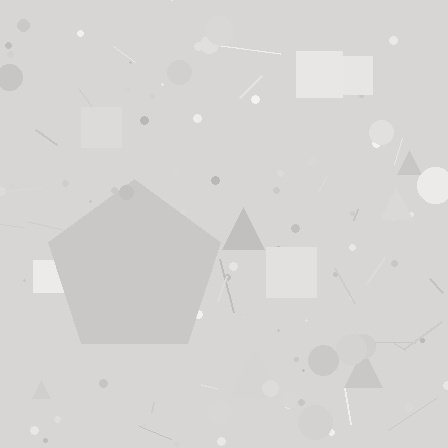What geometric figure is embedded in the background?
A pentagon is embedded in the background.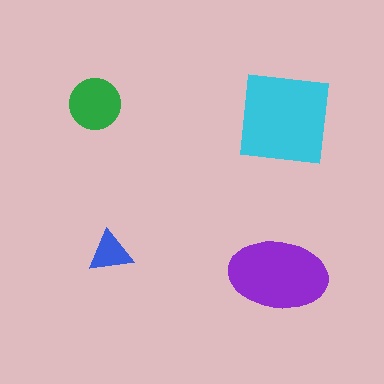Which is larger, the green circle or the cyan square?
The cyan square.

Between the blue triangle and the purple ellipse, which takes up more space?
The purple ellipse.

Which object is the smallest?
The blue triangle.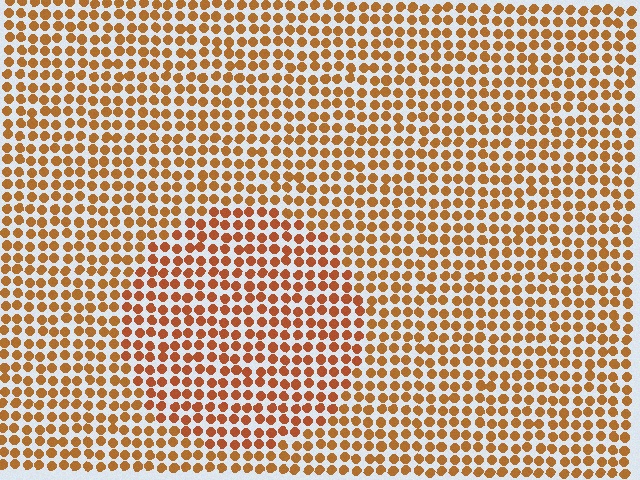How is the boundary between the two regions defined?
The boundary is defined purely by a slight shift in hue (about 14 degrees). Spacing, size, and orientation are identical on both sides.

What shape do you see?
I see a circle.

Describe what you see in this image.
The image is filled with small brown elements in a uniform arrangement. A circle-shaped region is visible where the elements are tinted to a slightly different hue, forming a subtle color boundary.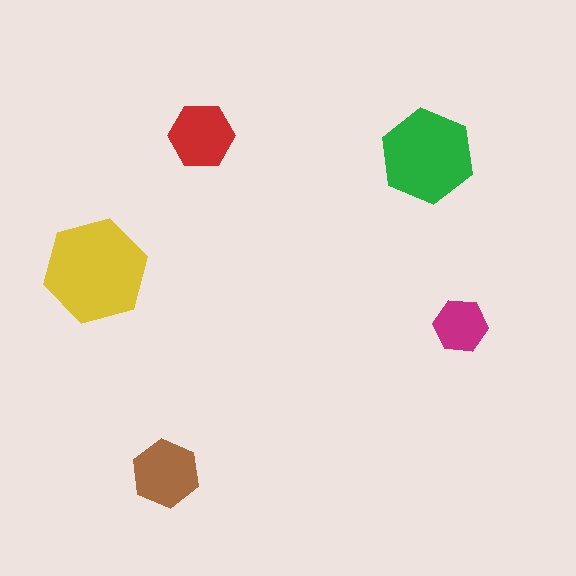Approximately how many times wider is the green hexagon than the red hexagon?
About 1.5 times wider.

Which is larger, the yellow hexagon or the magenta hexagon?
The yellow one.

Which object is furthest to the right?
The magenta hexagon is rightmost.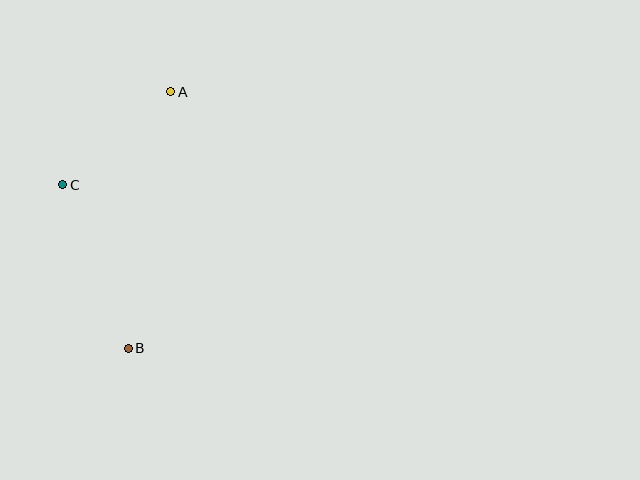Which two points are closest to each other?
Points A and C are closest to each other.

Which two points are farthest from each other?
Points A and B are farthest from each other.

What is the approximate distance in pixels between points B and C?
The distance between B and C is approximately 176 pixels.